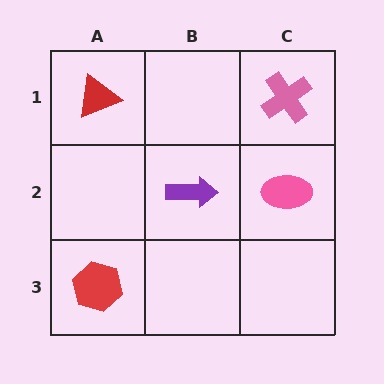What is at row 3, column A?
A red hexagon.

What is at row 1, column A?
A red triangle.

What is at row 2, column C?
A pink ellipse.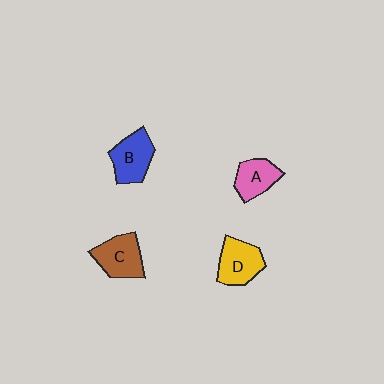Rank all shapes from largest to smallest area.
From largest to smallest: B (blue), D (yellow), C (brown), A (pink).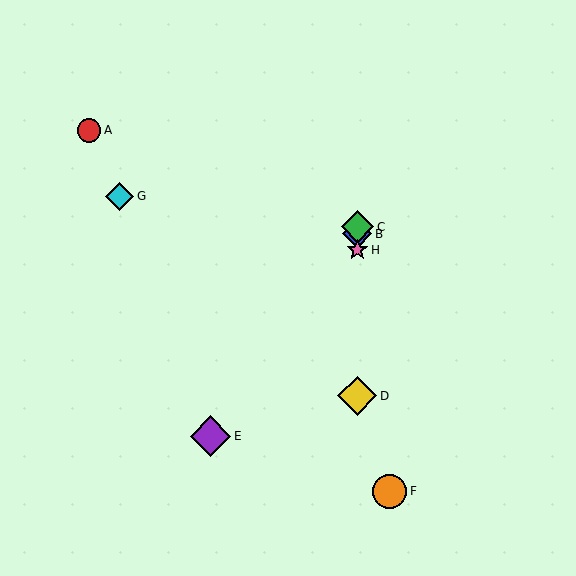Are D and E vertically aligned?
No, D is at x≈357 and E is at x≈211.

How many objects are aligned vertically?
4 objects (B, C, D, H) are aligned vertically.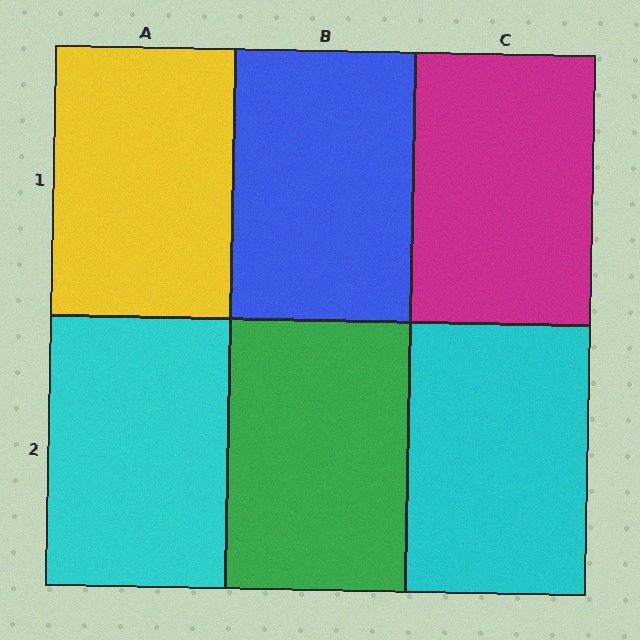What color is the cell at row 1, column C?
Magenta.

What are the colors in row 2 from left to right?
Cyan, green, cyan.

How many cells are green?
1 cell is green.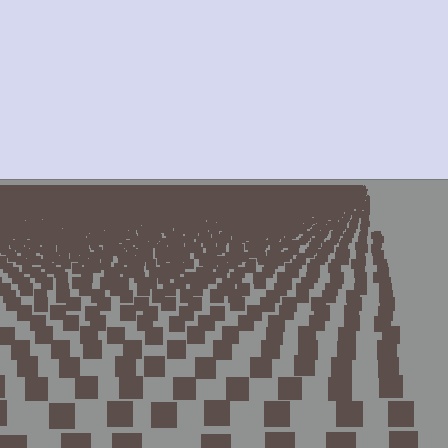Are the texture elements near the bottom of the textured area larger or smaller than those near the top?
Larger. Near the bottom, elements are closer to the viewer and appear at a bigger on-screen size.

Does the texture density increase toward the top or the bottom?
Density increases toward the top.